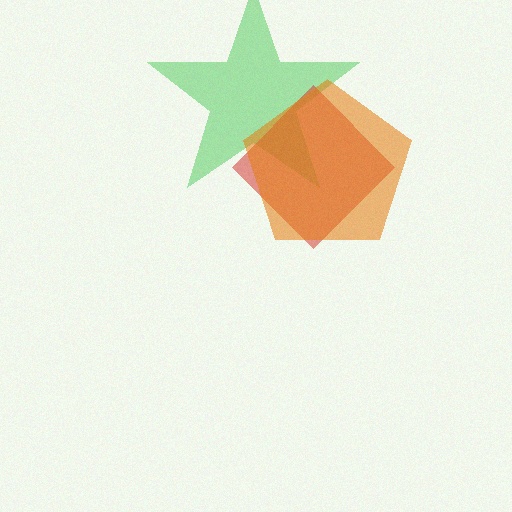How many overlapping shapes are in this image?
There are 3 overlapping shapes in the image.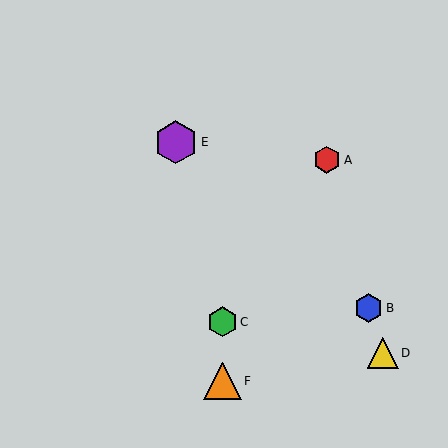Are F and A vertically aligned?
No, F is at x≈222 and A is at x≈327.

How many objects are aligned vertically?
2 objects (C, F) are aligned vertically.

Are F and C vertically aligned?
Yes, both are at x≈222.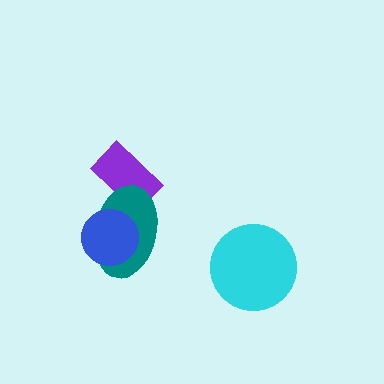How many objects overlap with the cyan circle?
0 objects overlap with the cyan circle.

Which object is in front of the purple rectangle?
The teal ellipse is in front of the purple rectangle.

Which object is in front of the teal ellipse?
The blue circle is in front of the teal ellipse.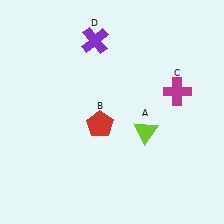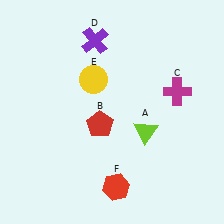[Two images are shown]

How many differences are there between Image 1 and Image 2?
There are 2 differences between the two images.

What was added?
A yellow circle (E), a red hexagon (F) were added in Image 2.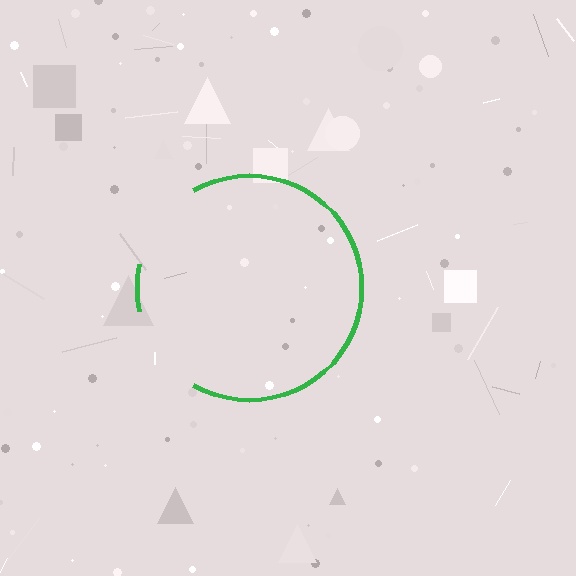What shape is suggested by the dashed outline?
The dashed outline suggests a circle.